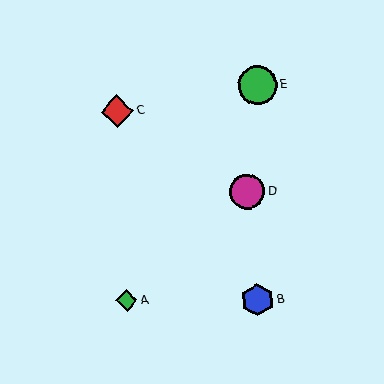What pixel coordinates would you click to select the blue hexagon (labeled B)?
Click at (257, 300) to select the blue hexagon B.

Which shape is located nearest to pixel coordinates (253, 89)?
The green circle (labeled E) at (258, 85) is nearest to that location.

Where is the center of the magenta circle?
The center of the magenta circle is at (247, 192).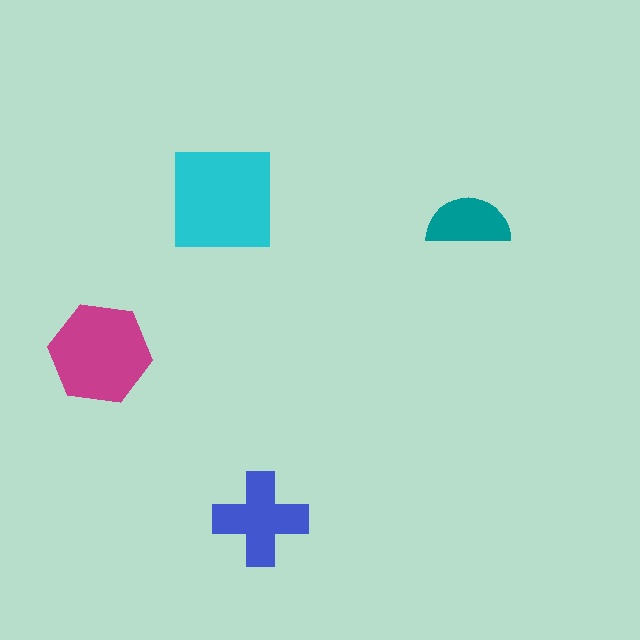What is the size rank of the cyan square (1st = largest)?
1st.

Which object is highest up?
The cyan square is topmost.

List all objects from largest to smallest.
The cyan square, the magenta hexagon, the blue cross, the teal semicircle.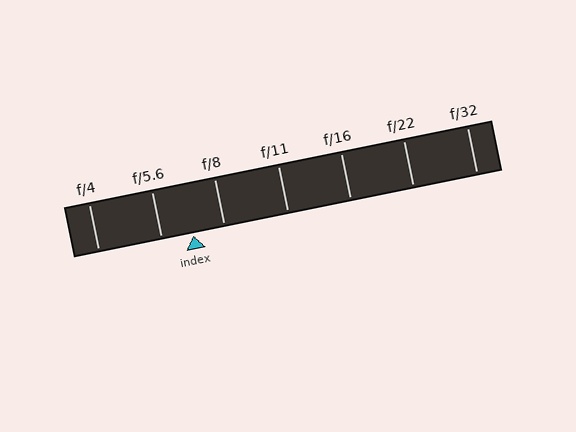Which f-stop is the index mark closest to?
The index mark is closest to f/5.6.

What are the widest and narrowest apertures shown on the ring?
The widest aperture shown is f/4 and the narrowest is f/32.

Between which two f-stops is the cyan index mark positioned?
The index mark is between f/5.6 and f/8.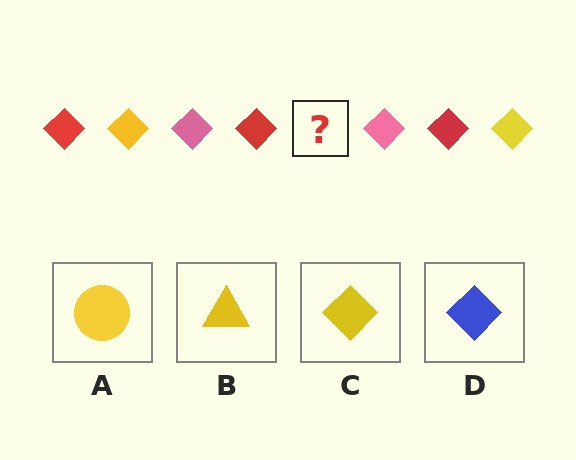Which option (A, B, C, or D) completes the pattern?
C.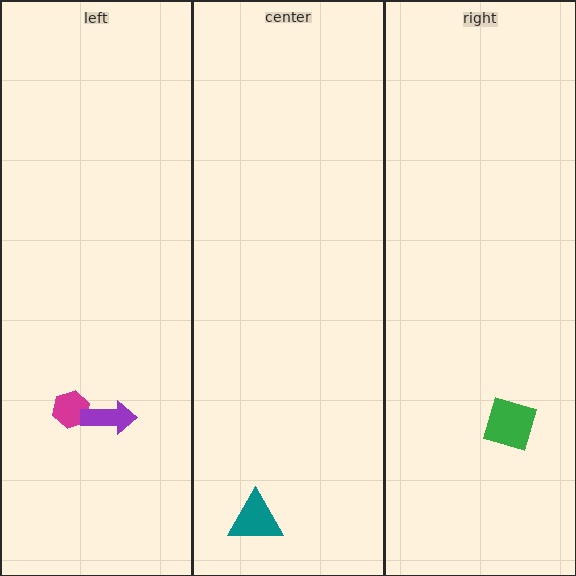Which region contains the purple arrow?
The left region.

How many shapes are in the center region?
1.